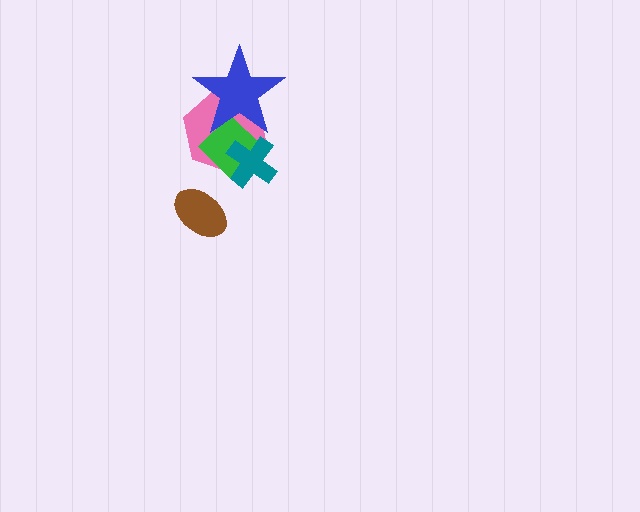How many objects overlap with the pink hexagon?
3 objects overlap with the pink hexagon.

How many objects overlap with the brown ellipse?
0 objects overlap with the brown ellipse.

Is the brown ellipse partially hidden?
No, no other shape covers it.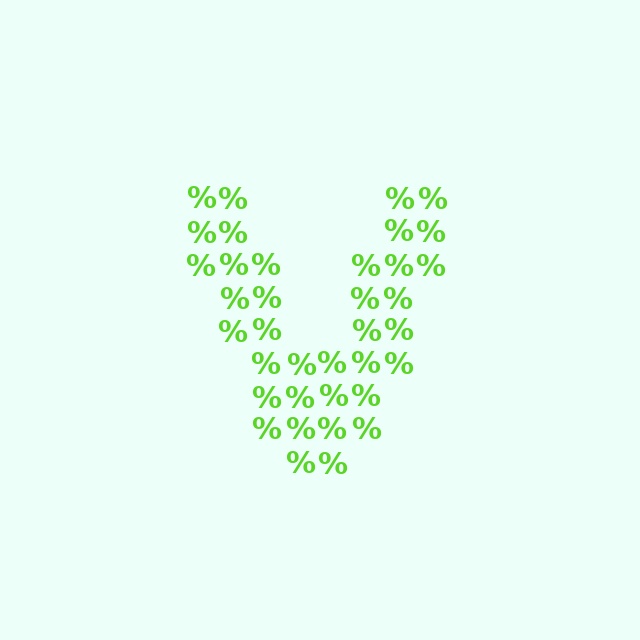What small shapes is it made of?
It is made of small percent signs.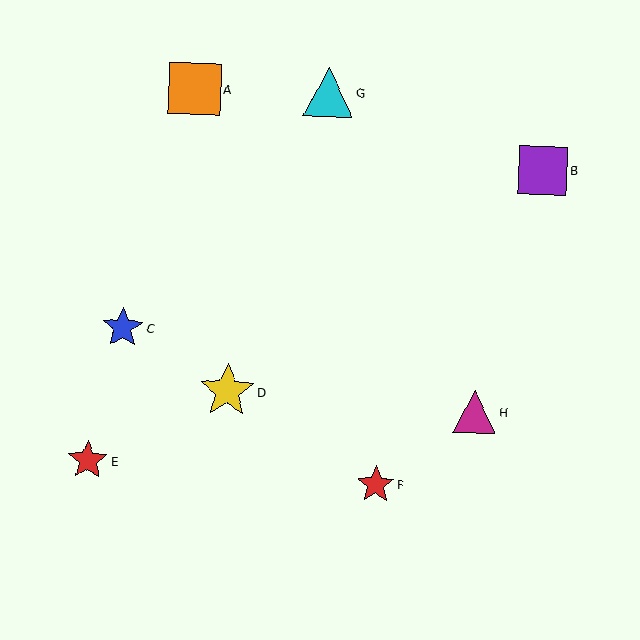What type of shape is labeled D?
Shape D is a yellow star.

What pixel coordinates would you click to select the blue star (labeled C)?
Click at (123, 328) to select the blue star C.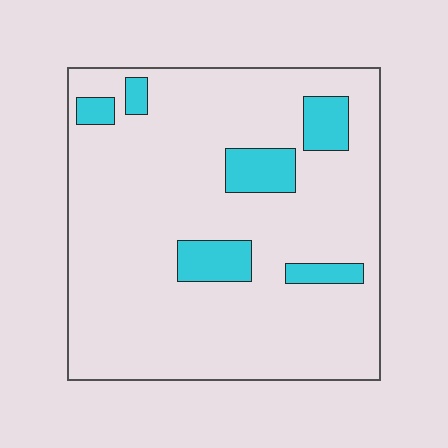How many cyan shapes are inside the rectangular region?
6.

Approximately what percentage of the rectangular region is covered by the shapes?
Approximately 15%.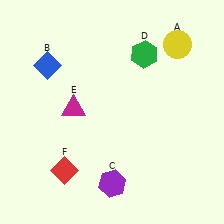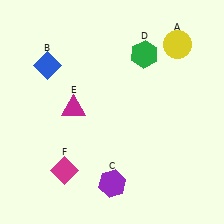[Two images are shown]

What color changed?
The diamond (F) changed from red in Image 1 to magenta in Image 2.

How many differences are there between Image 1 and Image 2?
There is 1 difference between the two images.